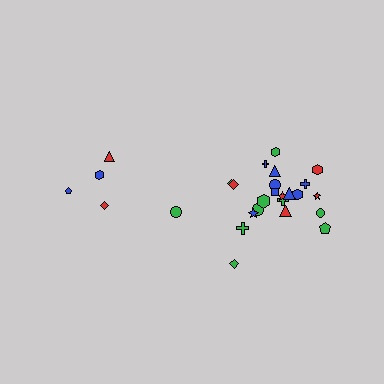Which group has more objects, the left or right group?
The right group.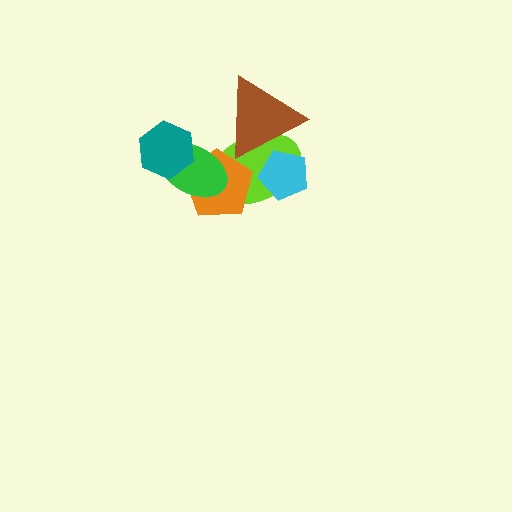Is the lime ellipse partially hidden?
Yes, it is partially covered by another shape.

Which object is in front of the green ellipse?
The teal hexagon is in front of the green ellipse.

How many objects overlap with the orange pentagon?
2 objects overlap with the orange pentagon.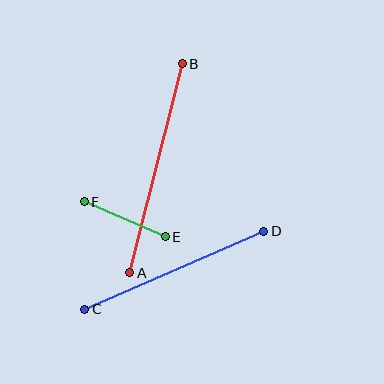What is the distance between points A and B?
The distance is approximately 216 pixels.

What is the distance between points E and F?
The distance is approximately 88 pixels.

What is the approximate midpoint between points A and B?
The midpoint is at approximately (156, 168) pixels.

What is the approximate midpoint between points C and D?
The midpoint is at approximately (174, 270) pixels.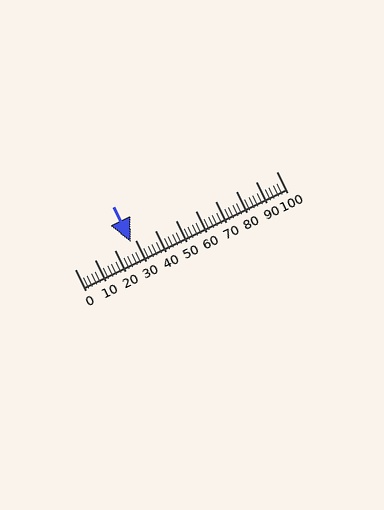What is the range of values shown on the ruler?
The ruler shows values from 0 to 100.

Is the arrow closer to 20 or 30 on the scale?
The arrow is closer to 30.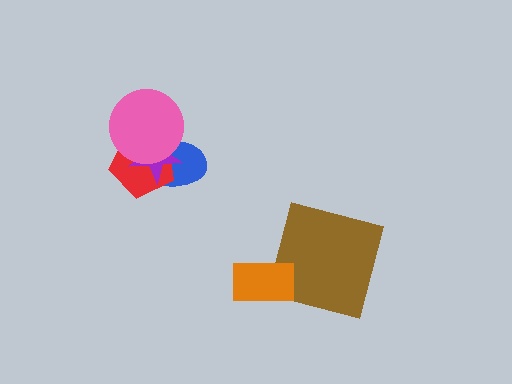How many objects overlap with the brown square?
1 object overlaps with the brown square.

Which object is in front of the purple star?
The pink circle is in front of the purple star.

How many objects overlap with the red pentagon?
3 objects overlap with the red pentagon.